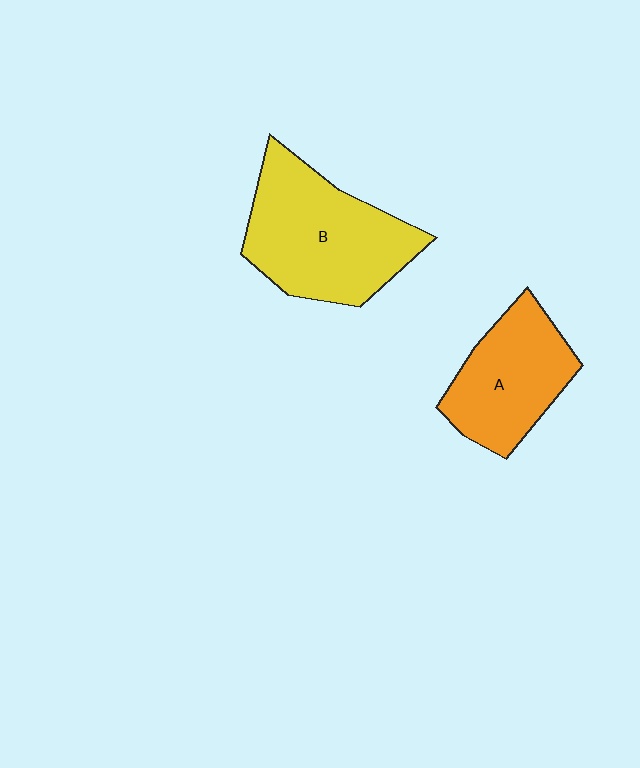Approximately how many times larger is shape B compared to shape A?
Approximately 1.4 times.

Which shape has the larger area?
Shape B (yellow).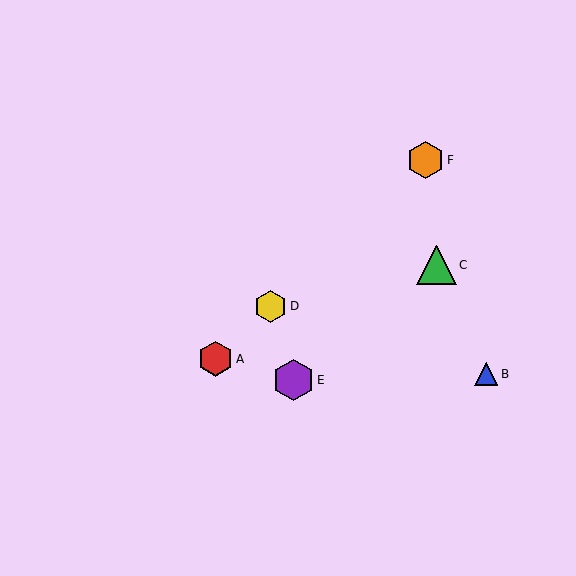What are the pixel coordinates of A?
Object A is at (215, 359).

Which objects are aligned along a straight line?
Objects A, D, F are aligned along a straight line.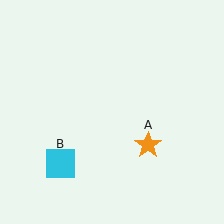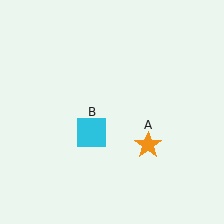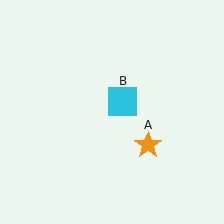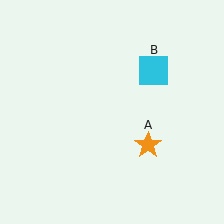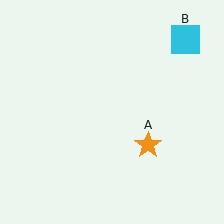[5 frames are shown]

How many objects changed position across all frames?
1 object changed position: cyan square (object B).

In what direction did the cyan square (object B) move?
The cyan square (object B) moved up and to the right.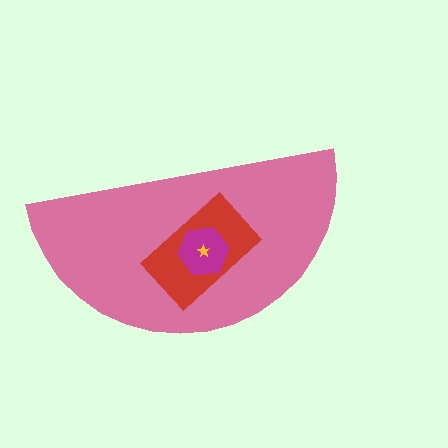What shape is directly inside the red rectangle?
The magenta hexagon.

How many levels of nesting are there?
4.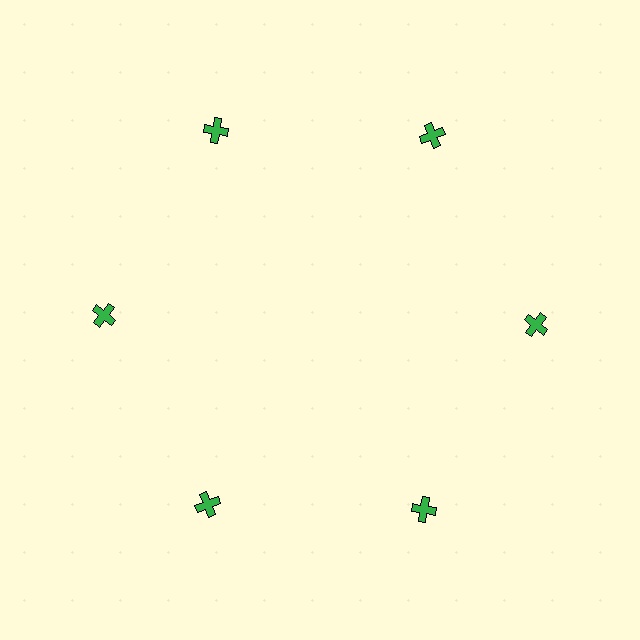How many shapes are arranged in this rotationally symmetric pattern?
There are 6 shapes, arranged in 6 groups of 1.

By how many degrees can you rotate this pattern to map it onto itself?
The pattern maps onto itself every 60 degrees of rotation.